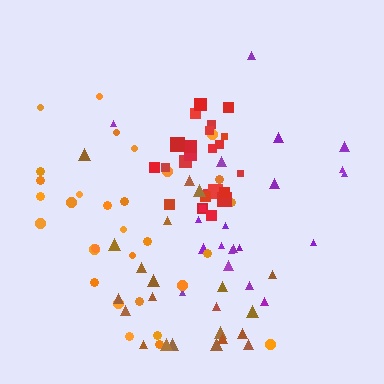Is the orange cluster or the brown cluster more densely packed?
Brown.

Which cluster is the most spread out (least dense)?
Purple.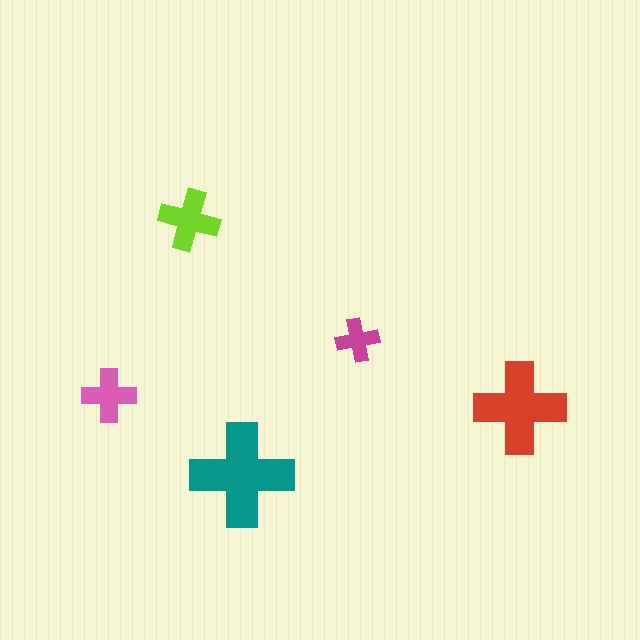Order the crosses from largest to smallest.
the teal one, the red one, the lime one, the pink one, the magenta one.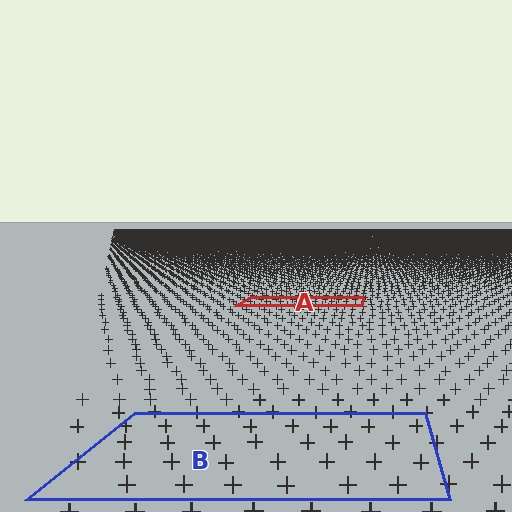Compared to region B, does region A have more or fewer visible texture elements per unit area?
Region A has more texture elements per unit area — they are packed more densely because it is farther away.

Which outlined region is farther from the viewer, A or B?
Region A is farther from the viewer — the texture elements inside it appear smaller and more densely packed.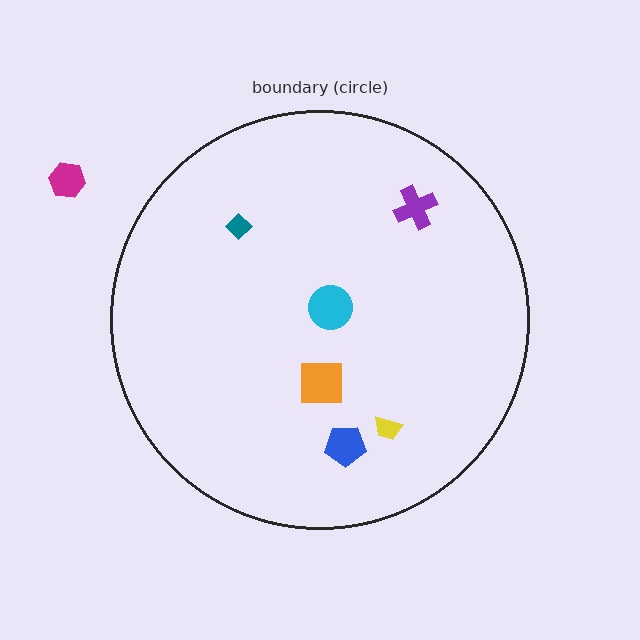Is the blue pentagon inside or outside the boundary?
Inside.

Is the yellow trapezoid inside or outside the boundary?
Inside.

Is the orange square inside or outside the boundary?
Inside.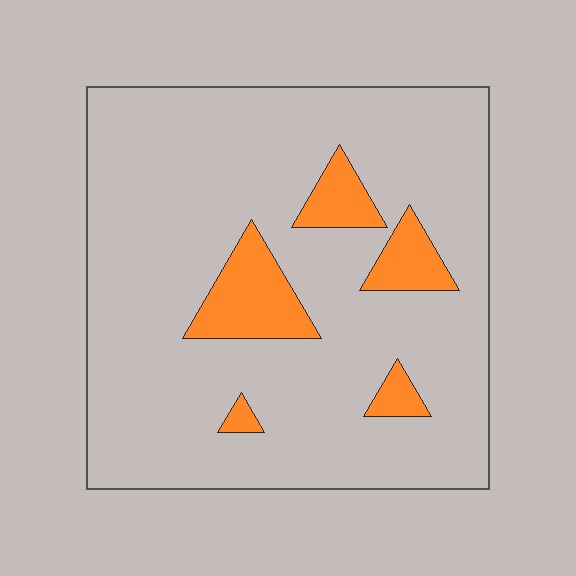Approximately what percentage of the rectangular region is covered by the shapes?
Approximately 10%.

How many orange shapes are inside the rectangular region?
5.